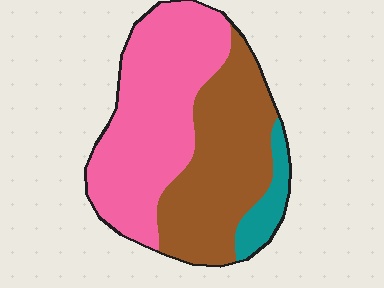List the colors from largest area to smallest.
From largest to smallest: pink, brown, teal.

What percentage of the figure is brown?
Brown takes up between a third and a half of the figure.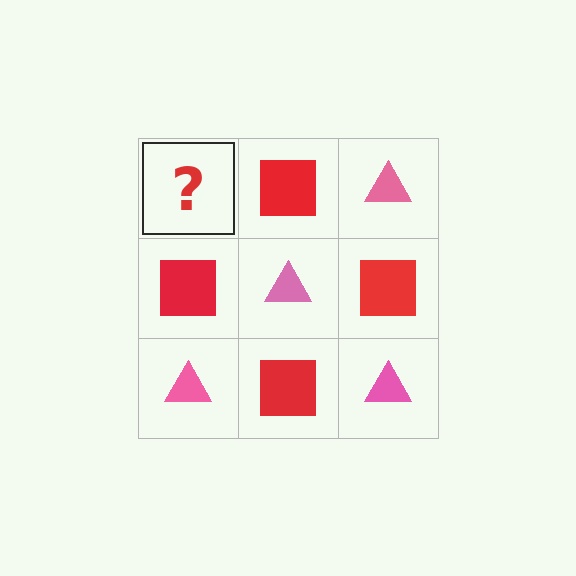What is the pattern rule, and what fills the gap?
The rule is that it alternates pink triangle and red square in a checkerboard pattern. The gap should be filled with a pink triangle.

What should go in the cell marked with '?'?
The missing cell should contain a pink triangle.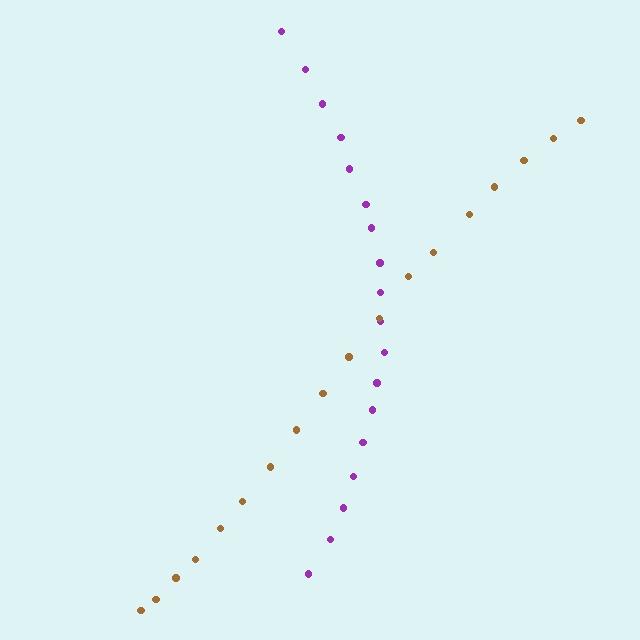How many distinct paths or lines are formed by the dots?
There are 2 distinct paths.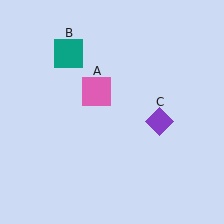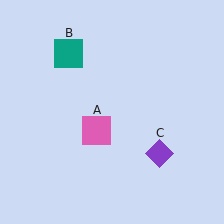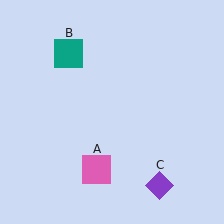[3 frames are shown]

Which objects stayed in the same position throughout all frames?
Teal square (object B) remained stationary.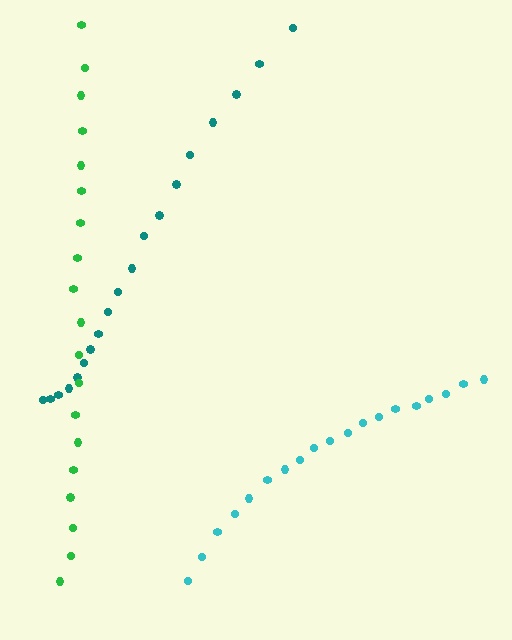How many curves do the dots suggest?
There are 3 distinct paths.